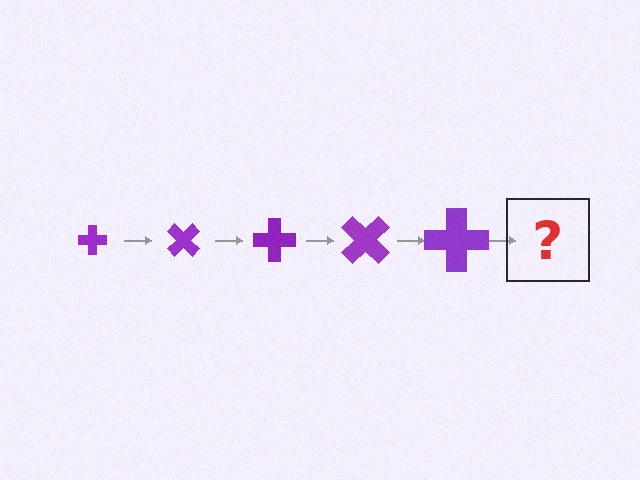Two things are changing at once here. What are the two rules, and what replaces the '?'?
The two rules are that the cross grows larger each step and it rotates 45 degrees each step. The '?' should be a cross, larger than the previous one and rotated 225 degrees from the start.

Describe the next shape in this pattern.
It should be a cross, larger than the previous one and rotated 225 degrees from the start.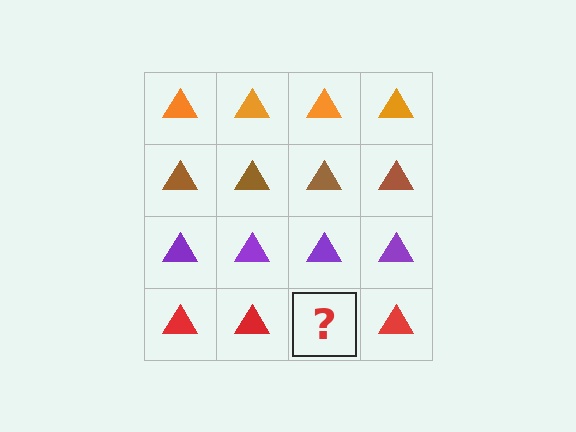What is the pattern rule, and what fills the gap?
The rule is that each row has a consistent color. The gap should be filled with a red triangle.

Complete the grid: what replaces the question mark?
The question mark should be replaced with a red triangle.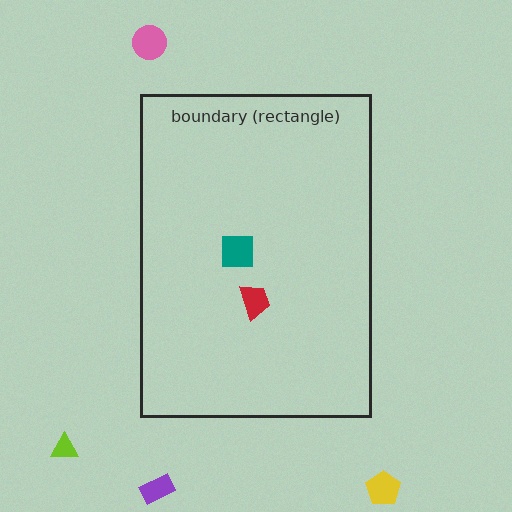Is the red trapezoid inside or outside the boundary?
Inside.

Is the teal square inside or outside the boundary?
Inside.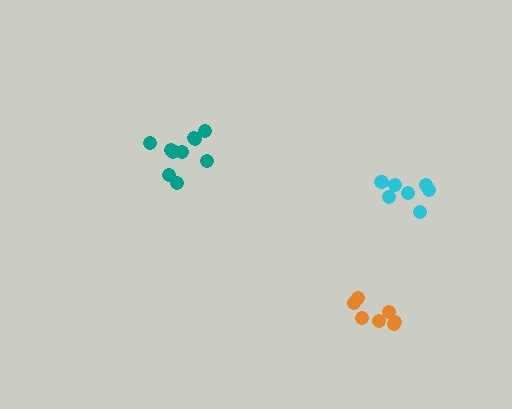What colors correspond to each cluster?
The clusters are colored: orange, cyan, teal.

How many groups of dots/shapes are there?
There are 3 groups.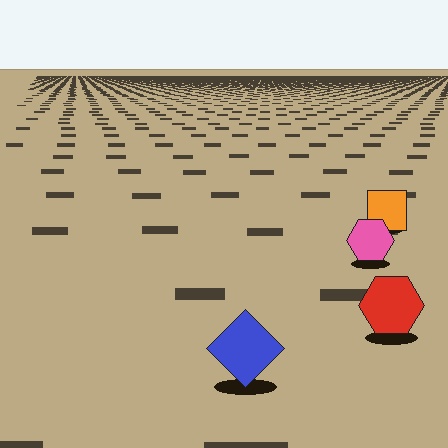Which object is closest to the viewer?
The blue diamond is closest. The texture marks near it are larger and more spread out.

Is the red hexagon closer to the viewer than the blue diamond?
No. The blue diamond is closer — you can tell from the texture gradient: the ground texture is coarser near it.